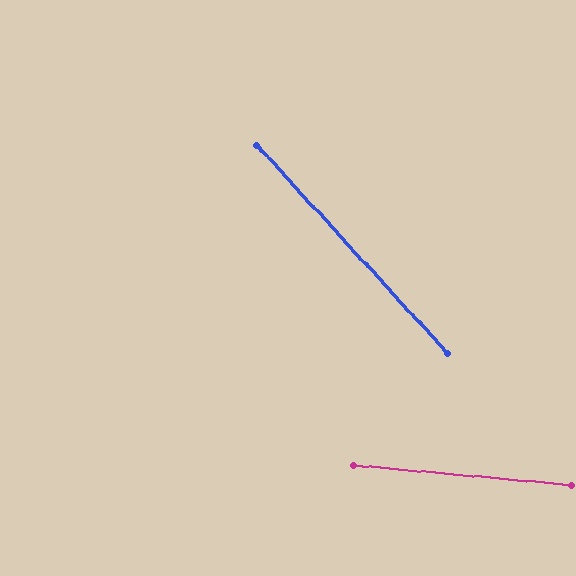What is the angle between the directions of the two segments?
Approximately 42 degrees.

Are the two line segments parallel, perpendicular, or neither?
Neither parallel nor perpendicular — they differ by about 42°.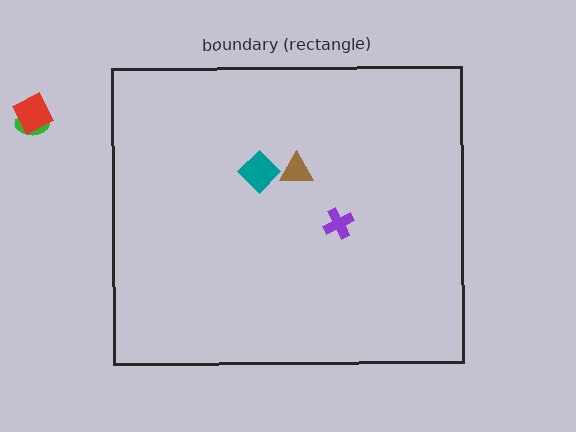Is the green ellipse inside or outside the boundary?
Outside.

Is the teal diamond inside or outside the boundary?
Inside.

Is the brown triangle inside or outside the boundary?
Inside.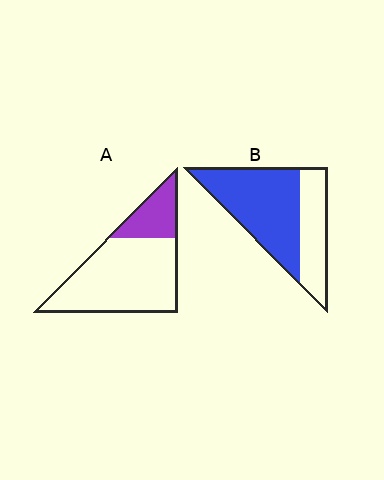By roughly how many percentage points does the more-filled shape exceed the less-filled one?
By roughly 40 percentage points (B over A).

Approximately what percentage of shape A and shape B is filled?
A is approximately 25% and B is approximately 65%.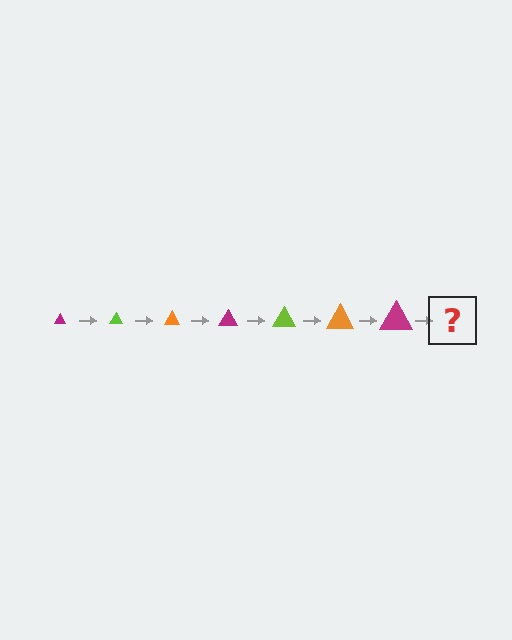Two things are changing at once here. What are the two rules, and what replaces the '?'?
The two rules are that the triangle grows larger each step and the color cycles through magenta, lime, and orange. The '?' should be a lime triangle, larger than the previous one.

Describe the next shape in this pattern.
It should be a lime triangle, larger than the previous one.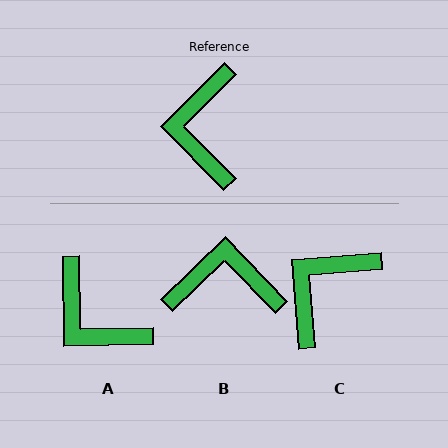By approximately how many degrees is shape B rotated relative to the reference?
Approximately 91 degrees clockwise.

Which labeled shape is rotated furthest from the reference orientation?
B, about 91 degrees away.